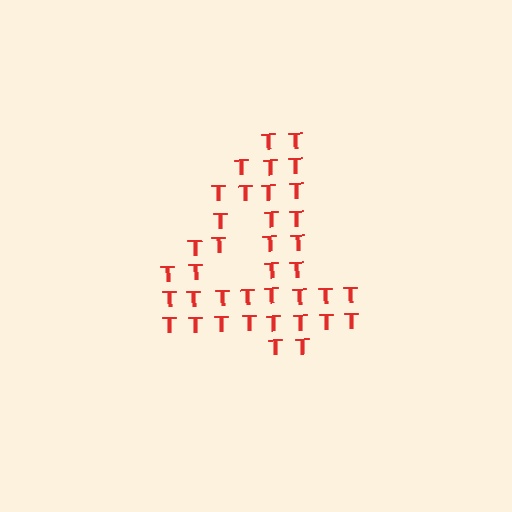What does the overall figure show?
The overall figure shows the digit 4.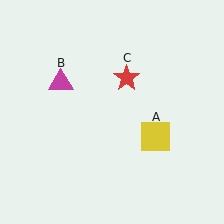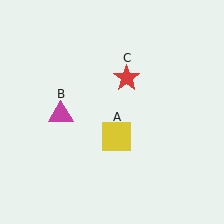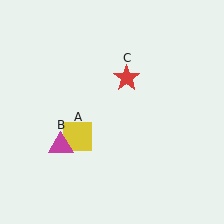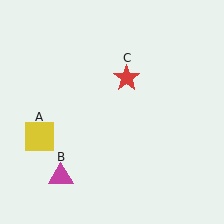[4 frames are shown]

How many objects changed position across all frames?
2 objects changed position: yellow square (object A), magenta triangle (object B).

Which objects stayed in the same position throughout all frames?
Red star (object C) remained stationary.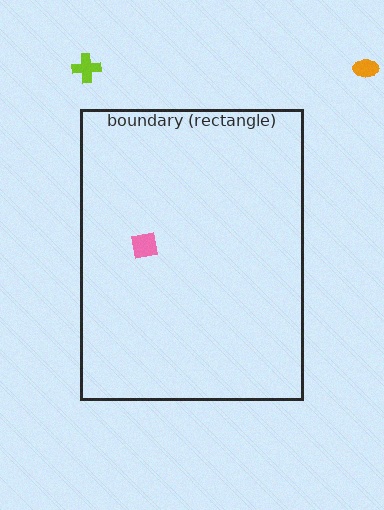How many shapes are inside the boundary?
1 inside, 2 outside.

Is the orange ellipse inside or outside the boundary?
Outside.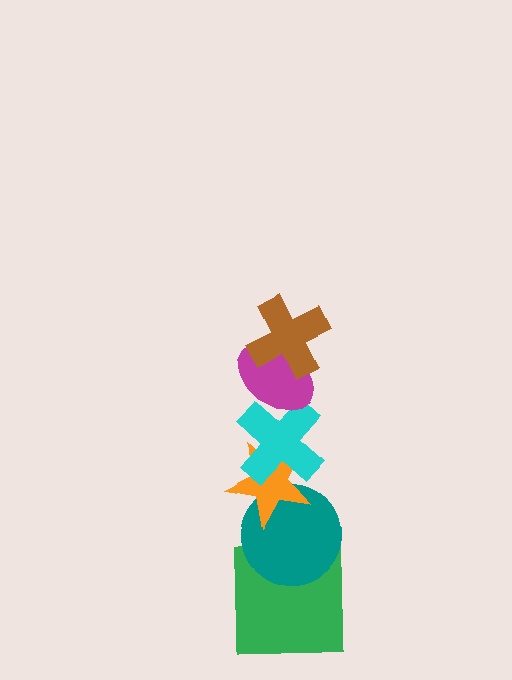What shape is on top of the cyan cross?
The magenta ellipse is on top of the cyan cross.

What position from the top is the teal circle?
The teal circle is 5th from the top.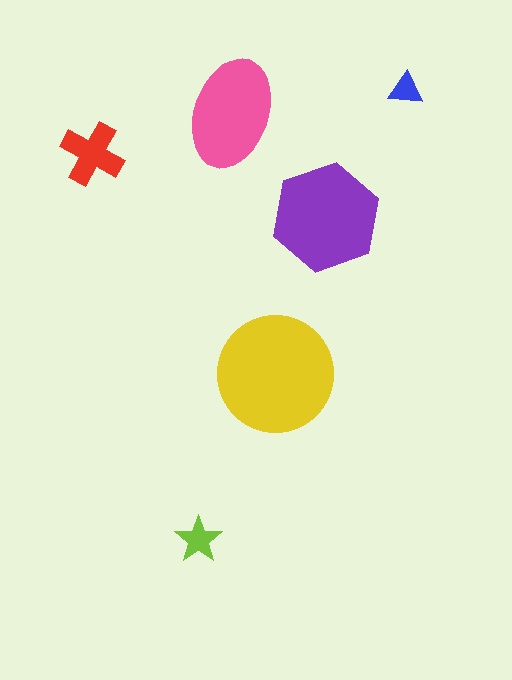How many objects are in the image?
There are 6 objects in the image.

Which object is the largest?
The yellow circle.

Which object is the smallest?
The blue triangle.